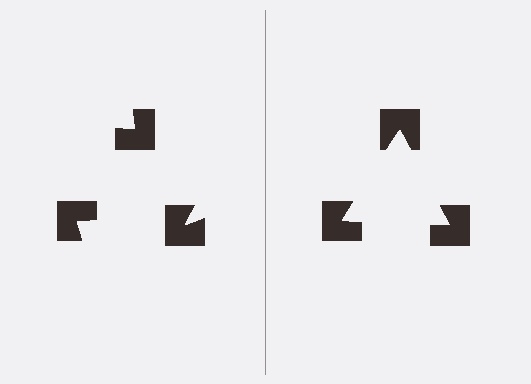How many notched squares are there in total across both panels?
6 — 3 on each side.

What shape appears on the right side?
An illusory triangle.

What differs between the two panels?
The notched squares are positioned identically on both sides; only the wedge orientations differ. On the right they align to a triangle; on the left they are misaligned.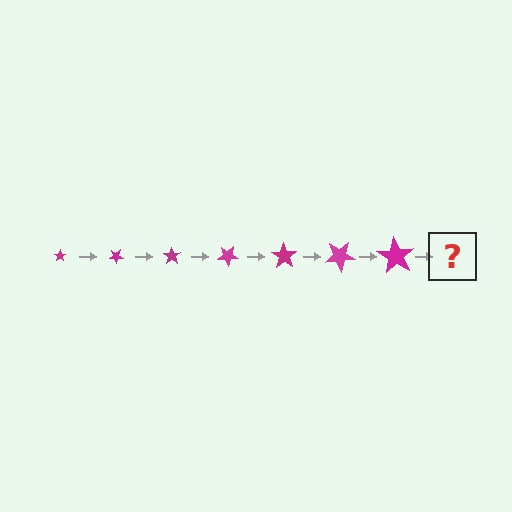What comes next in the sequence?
The next element should be a star, larger than the previous one and rotated 245 degrees from the start.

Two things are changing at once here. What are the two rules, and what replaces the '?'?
The two rules are that the star grows larger each step and it rotates 35 degrees each step. The '?' should be a star, larger than the previous one and rotated 245 degrees from the start.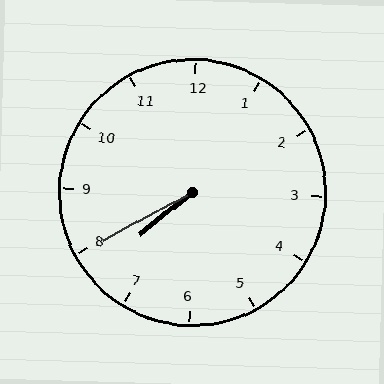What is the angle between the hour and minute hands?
Approximately 10 degrees.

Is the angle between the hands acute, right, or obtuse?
It is acute.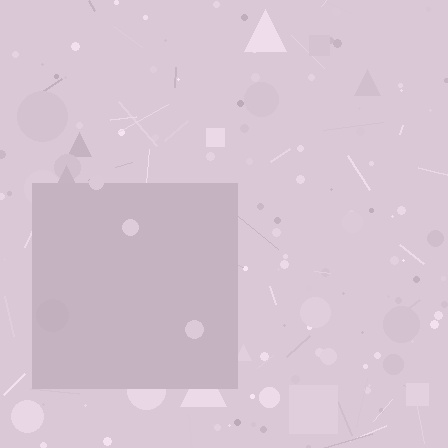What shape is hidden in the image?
A square is hidden in the image.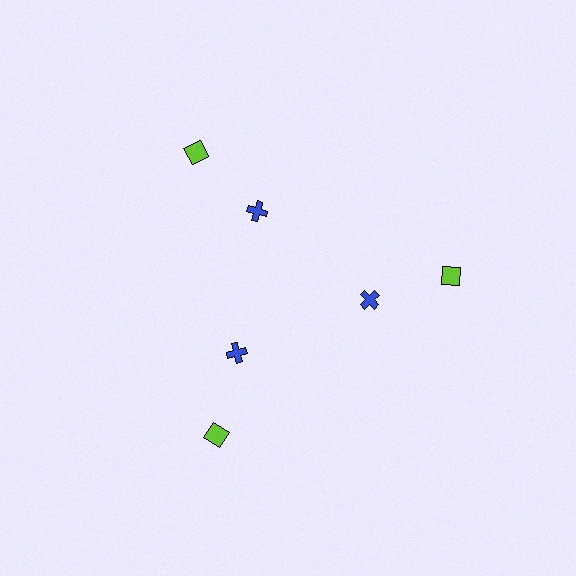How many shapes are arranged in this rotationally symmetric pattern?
There are 6 shapes, arranged in 3 groups of 2.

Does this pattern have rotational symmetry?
Yes, this pattern has 3-fold rotational symmetry. It looks the same after rotating 120 degrees around the center.